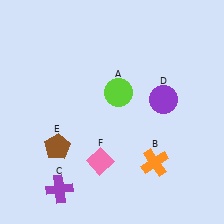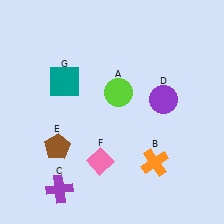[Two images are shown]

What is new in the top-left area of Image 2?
A teal square (G) was added in the top-left area of Image 2.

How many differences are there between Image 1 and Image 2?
There is 1 difference between the two images.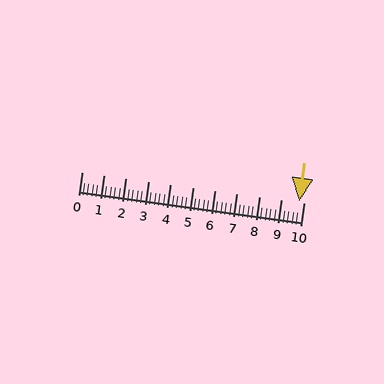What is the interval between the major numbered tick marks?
The major tick marks are spaced 1 units apart.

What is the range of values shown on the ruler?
The ruler shows values from 0 to 10.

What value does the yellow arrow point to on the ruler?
The yellow arrow points to approximately 9.8.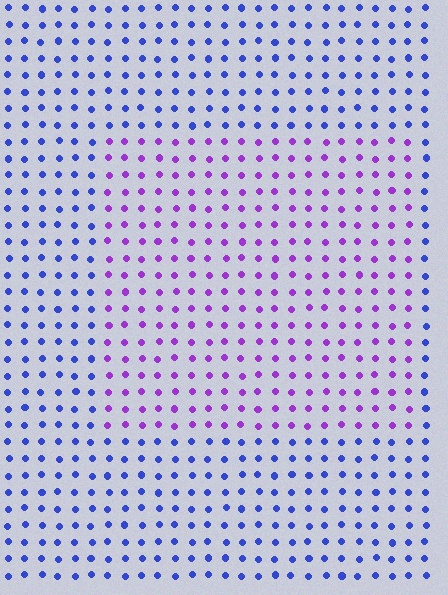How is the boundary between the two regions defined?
The boundary is defined purely by a slight shift in hue (about 49 degrees). Spacing, size, and orientation are identical on both sides.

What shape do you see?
I see a rectangle.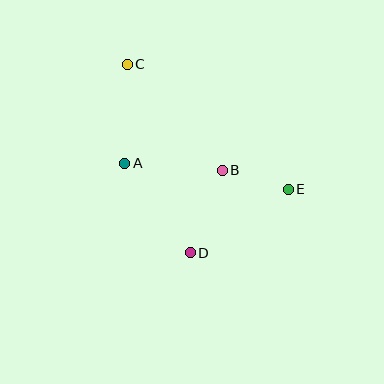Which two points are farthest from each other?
Points C and E are farthest from each other.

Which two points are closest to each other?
Points B and E are closest to each other.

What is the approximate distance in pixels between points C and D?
The distance between C and D is approximately 199 pixels.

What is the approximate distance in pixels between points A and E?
The distance between A and E is approximately 165 pixels.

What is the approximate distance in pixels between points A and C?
The distance between A and C is approximately 99 pixels.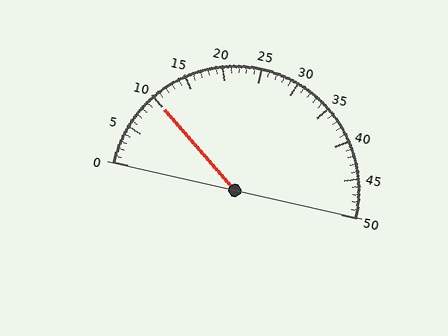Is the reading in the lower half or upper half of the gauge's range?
The reading is in the lower half of the range (0 to 50).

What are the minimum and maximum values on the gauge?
The gauge ranges from 0 to 50.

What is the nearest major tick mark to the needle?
The nearest major tick mark is 10.